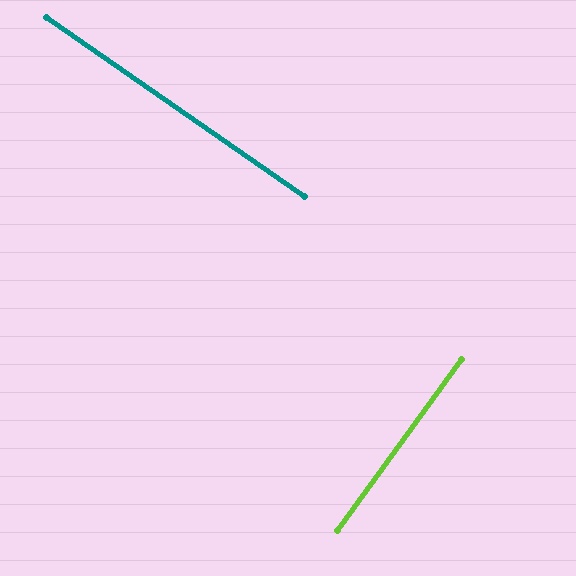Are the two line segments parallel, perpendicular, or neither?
Perpendicular — they meet at approximately 89°.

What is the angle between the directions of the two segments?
Approximately 89 degrees.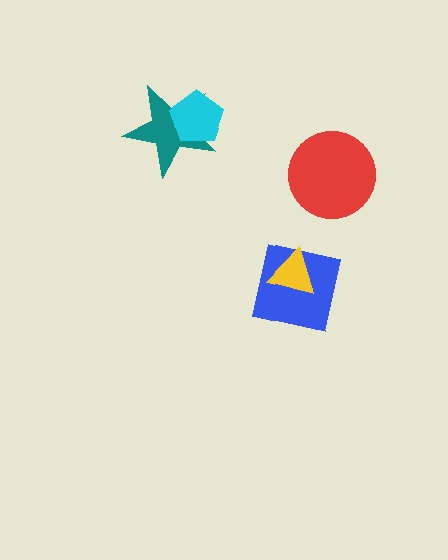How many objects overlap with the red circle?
0 objects overlap with the red circle.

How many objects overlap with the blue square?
1 object overlaps with the blue square.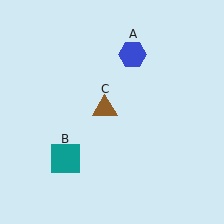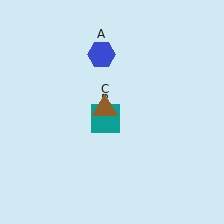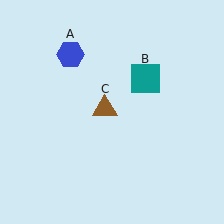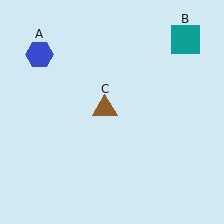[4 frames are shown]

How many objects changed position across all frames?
2 objects changed position: blue hexagon (object A), teal square (object B).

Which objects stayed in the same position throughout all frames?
Brown triangle (object C) remained stationary.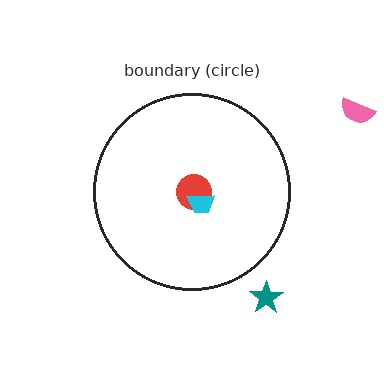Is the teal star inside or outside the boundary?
Outside.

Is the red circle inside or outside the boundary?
Inside.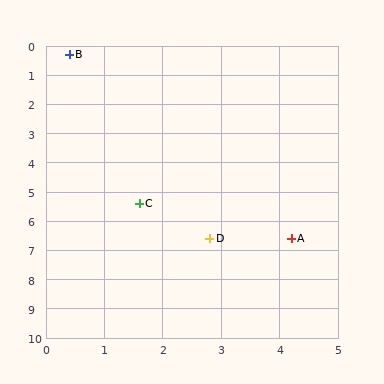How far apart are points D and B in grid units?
Points D and B are about 6.7 grid units apart.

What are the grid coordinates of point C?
Point C is at approximately (1.6, 5.4).